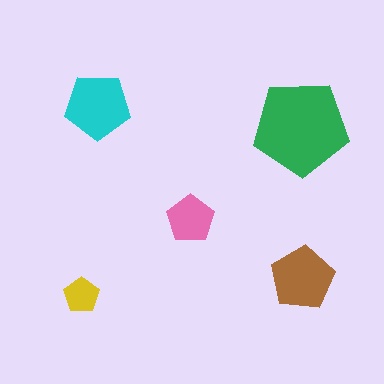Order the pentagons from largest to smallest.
the green one, the cyan one, the brown one, the pink one, the yellow one.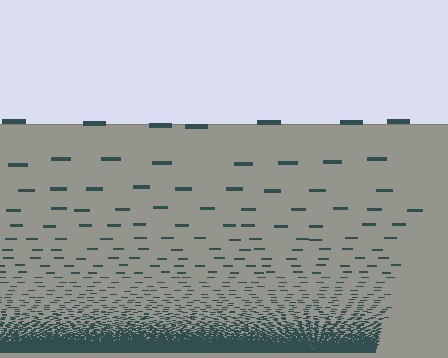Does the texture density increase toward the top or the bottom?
Density increases toward the bottom.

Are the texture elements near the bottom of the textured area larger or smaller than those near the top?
Smaller. The gradient is inverted — elements near the bottom are smaller and denser.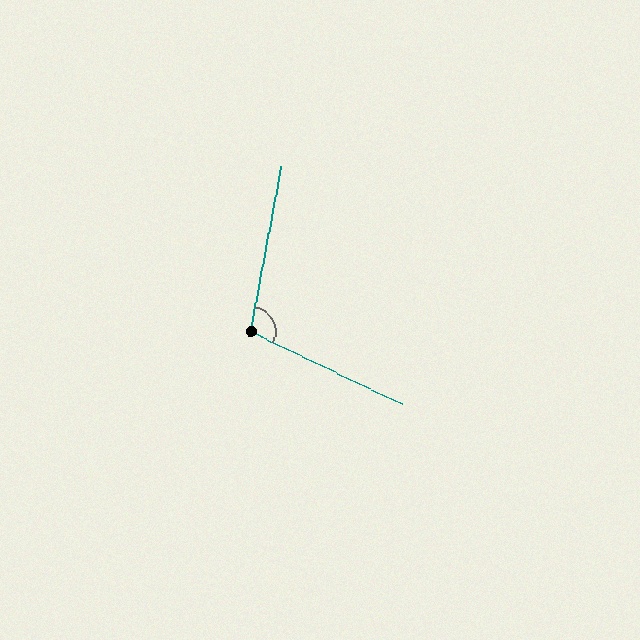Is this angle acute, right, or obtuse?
It is obtuse.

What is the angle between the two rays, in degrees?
Approximately 105 degrees.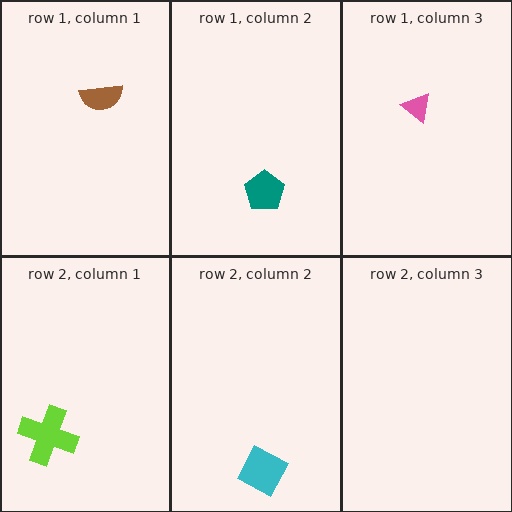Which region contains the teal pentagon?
The row 1, column 2 region.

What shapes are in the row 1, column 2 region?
The teal pentagon.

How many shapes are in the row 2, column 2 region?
1.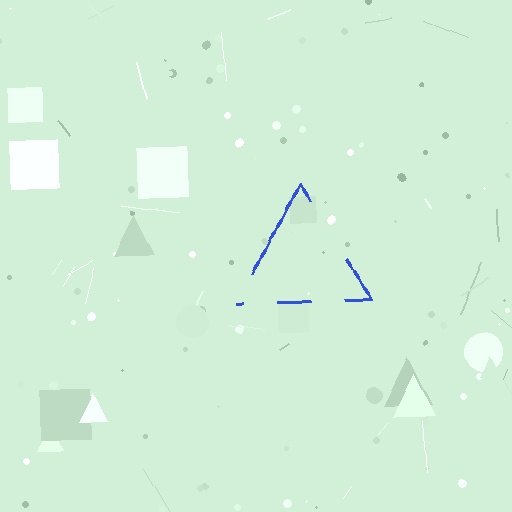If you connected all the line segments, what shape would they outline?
They would outline a triangle.